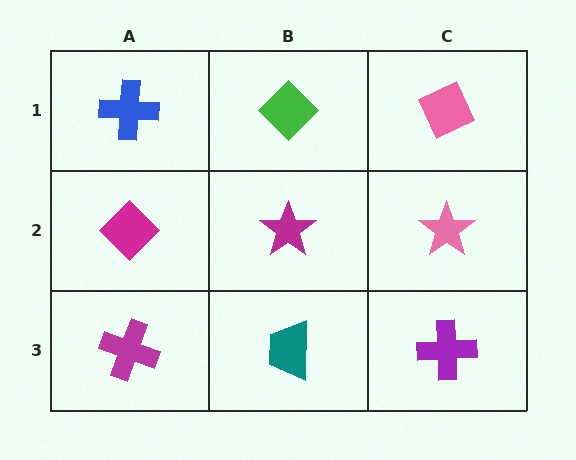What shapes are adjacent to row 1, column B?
A magenta star (row 2, column B), a blue cross (row 1, column A), a pink diamond (row 1, column C).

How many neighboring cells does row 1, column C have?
2.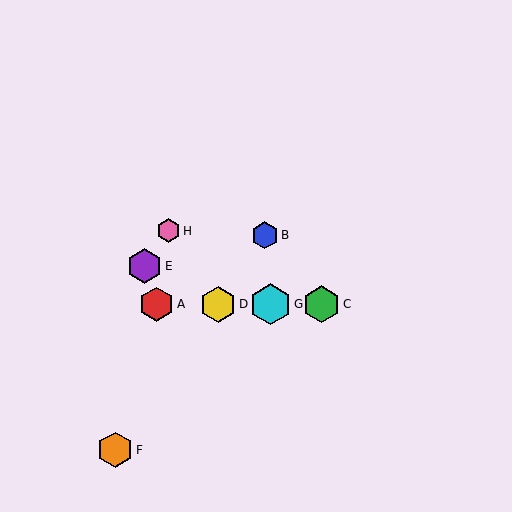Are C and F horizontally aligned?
No, C is at y≈304 and F is at y≈450.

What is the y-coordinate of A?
Object A is at y≈304.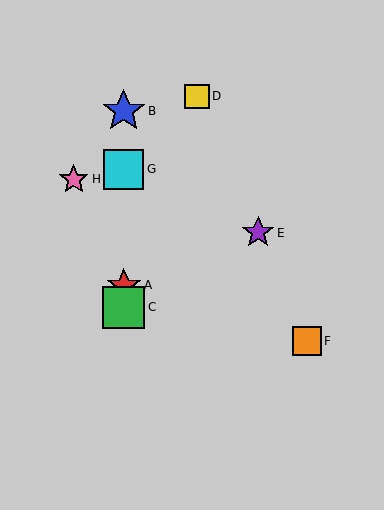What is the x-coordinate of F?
Object F is at x≈307.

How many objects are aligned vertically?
4 objects (A, B, C, G) are aligned vertically.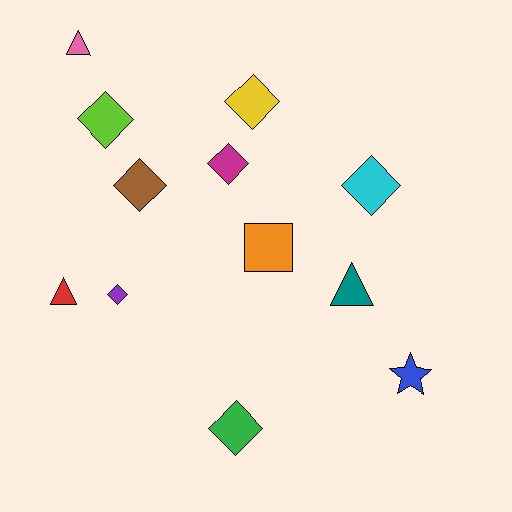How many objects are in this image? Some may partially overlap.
There are 12 objects.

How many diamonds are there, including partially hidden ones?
There are 7 diamonds.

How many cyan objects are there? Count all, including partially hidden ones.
There is 1 cyan object.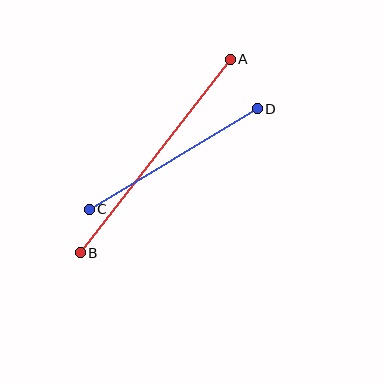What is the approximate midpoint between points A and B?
The midpoint is at approximately (155, 156) pixels.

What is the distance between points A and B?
The distance is approximately 245 pixels.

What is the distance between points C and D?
The distance is approximately 196 pixels.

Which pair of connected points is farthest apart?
Points A and B are farthest apart.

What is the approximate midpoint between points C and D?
The midpoint is at approximately (173, 159) pixels.